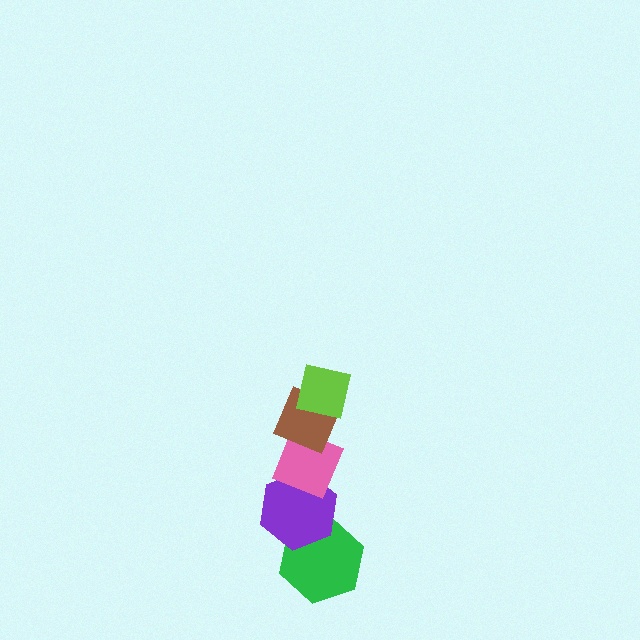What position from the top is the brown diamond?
The brown diamond is 2nd from the top.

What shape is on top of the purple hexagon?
The pink diamond is on top of the purple hexagon.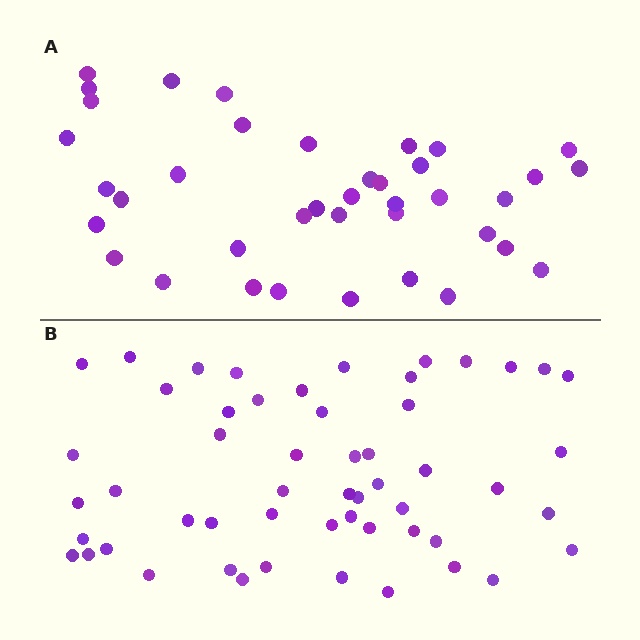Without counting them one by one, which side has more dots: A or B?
Region B (the bottom region) has more dots.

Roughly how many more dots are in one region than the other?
Region B has approximately 15 more dots than region A.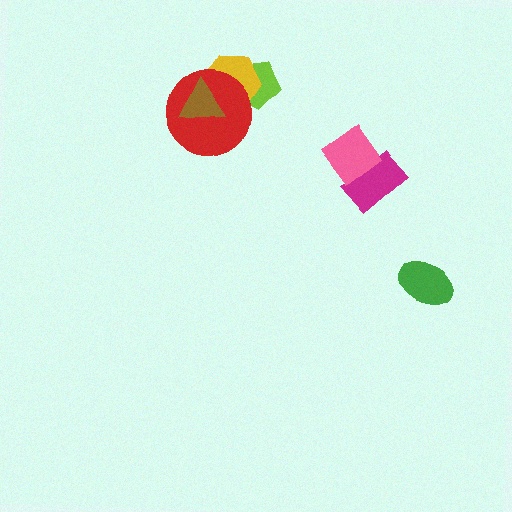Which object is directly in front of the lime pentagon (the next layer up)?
The yellow hexagon is directly in front of the lime pentagon.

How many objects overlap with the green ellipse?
0 objects overlap with the green ellipse.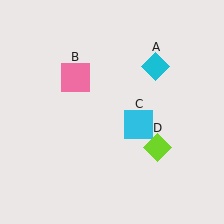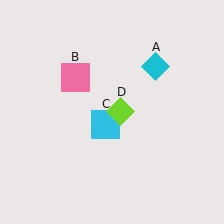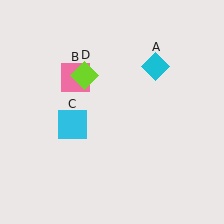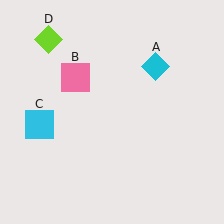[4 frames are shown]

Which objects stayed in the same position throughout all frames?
Cyan diamond (object A) and pink square (object B) remained stationary.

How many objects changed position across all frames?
2 objects changed position: cyan square (object C), lime diamond (object D).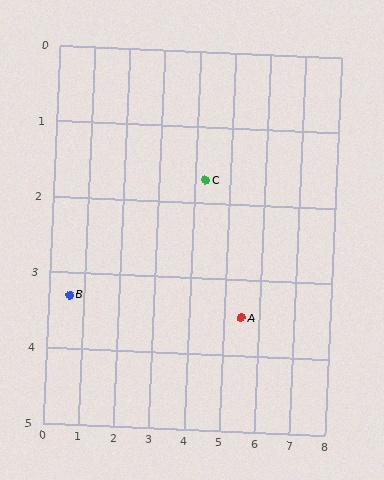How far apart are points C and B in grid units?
Points C and B are about 4.0 grid units apart.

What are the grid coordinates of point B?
Point B is at approximately (0.6, 3.3).